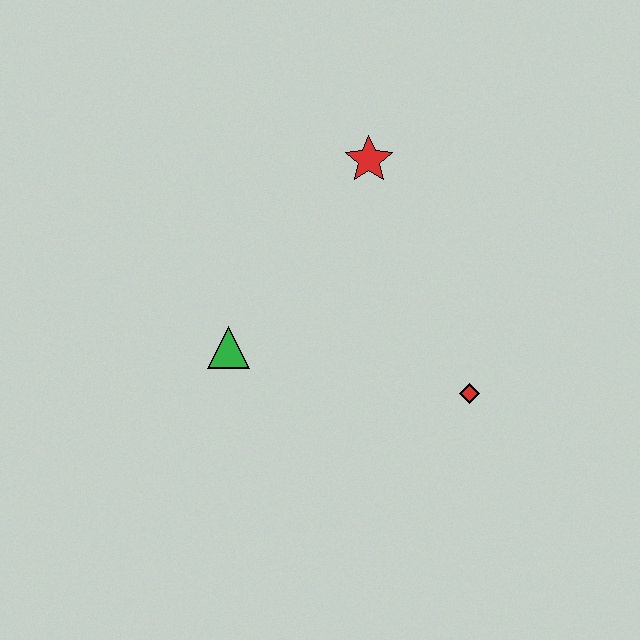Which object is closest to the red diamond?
The green triangle is closest to the red diamond.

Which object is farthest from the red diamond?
The red star is farthest from the red diamond.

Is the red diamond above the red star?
No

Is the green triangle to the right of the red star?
No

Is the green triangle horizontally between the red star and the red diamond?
No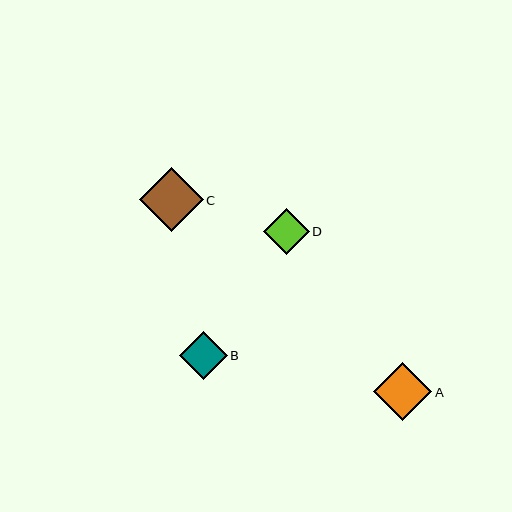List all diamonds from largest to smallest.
From largest to smallest: C, A, B, D.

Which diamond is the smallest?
Diamond D is the smallest with a size of approximately 46 pixels.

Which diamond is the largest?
Diamond C is the largest with a size of approximately 64 pixels.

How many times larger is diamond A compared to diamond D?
Diamond A is approximately 1.3 times the size of diamond D.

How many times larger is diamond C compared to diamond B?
Diamond C is approximately 1.3 times the size of diamond B.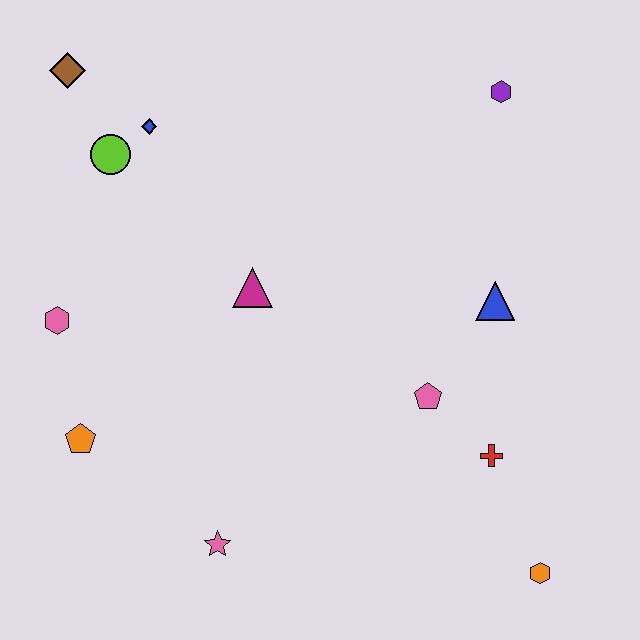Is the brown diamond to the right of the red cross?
No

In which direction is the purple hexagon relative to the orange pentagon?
The purple hexagon is to the right of the orange pentagon.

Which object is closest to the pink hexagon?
The orange pentagon is closest to the pink hexagon.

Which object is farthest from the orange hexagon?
The brown diamond is farthest from the orange hexagon.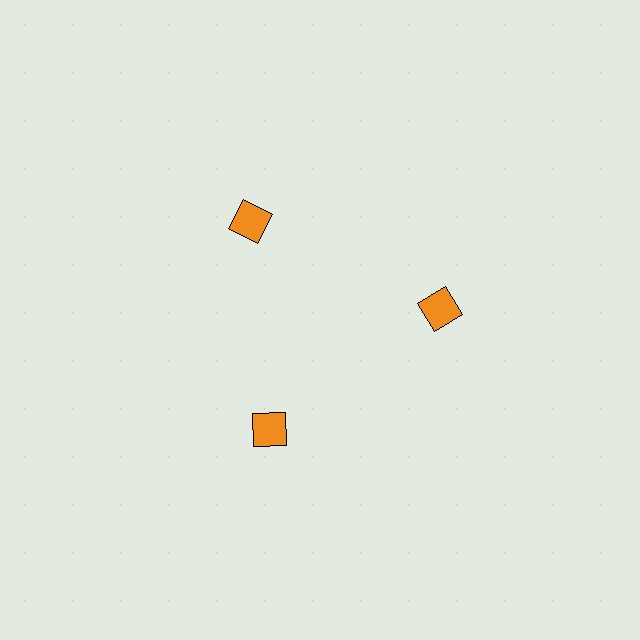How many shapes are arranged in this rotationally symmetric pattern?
There are 3 shapes, arranged in 3 groups of 1.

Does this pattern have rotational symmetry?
Yes, this pattern has 3-fold rotational symmetry. It looks the same after rotating 120 degrees around the center.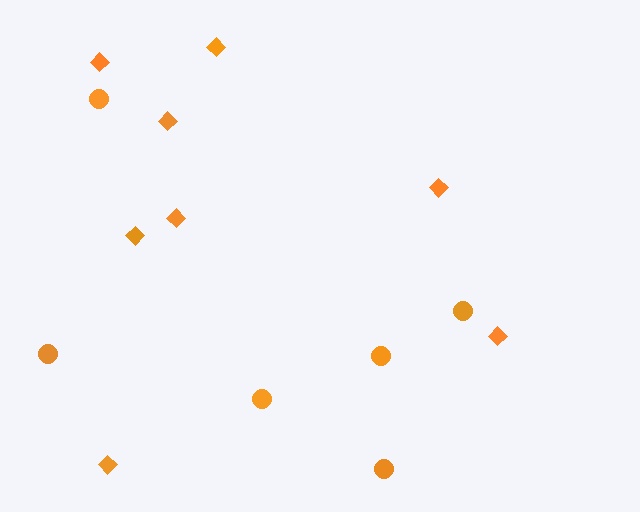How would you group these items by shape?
There are 2 groups: one group of diamonds (8) and one group of circles (6).